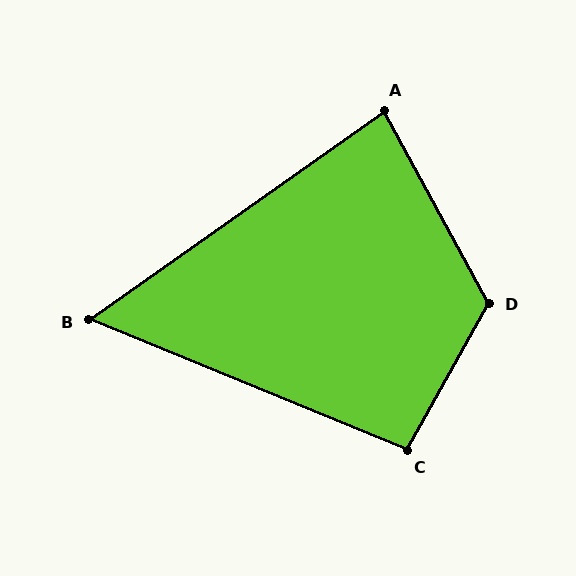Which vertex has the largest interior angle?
D, at approximately 122 degrees.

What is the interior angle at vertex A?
Approximately 83 degrees (acute).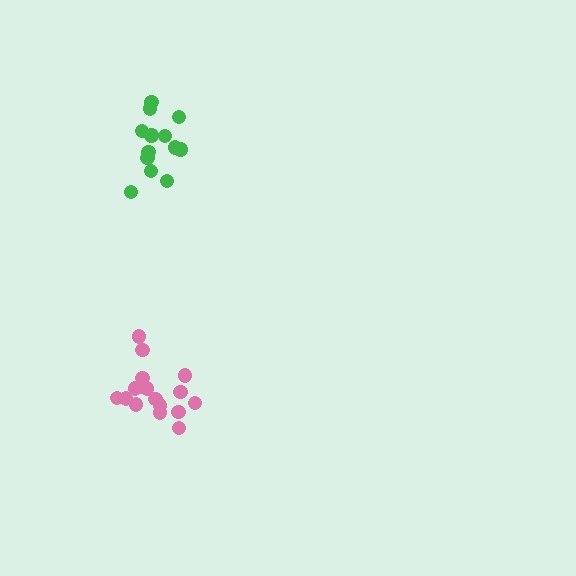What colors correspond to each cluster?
The clusters are colored: green, pink.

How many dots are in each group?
Group 1: 13 dots, Group 2: 17 dots (30 total).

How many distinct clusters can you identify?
There are 2 distinct clusters.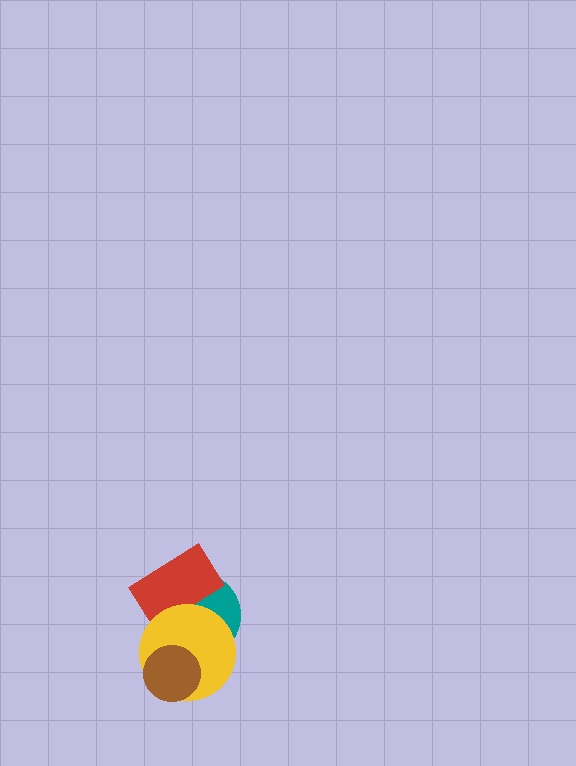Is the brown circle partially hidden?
No, no other shape covers it.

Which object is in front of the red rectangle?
The yellow circle is in front of the red rectangle.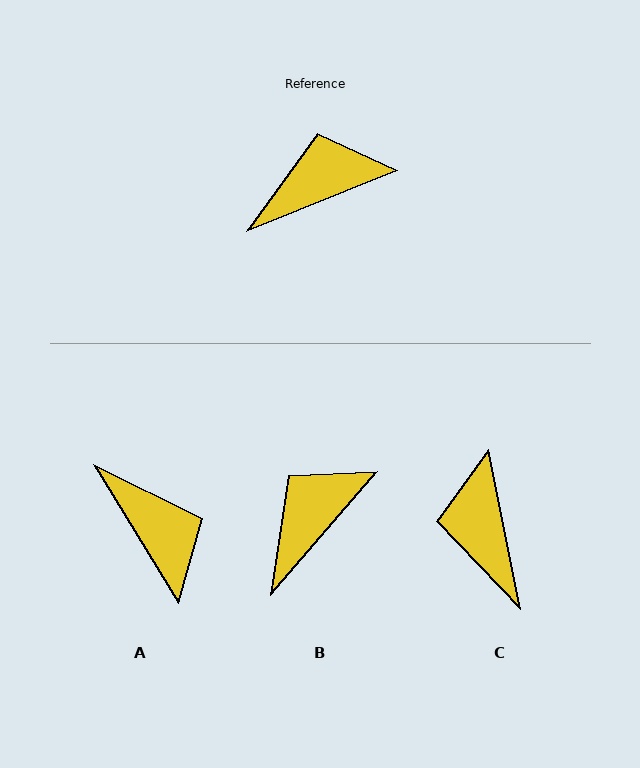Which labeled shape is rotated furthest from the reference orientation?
A, about 80 degrees away.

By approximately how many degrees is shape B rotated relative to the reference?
Approximately 27 degrees counter-clockwise.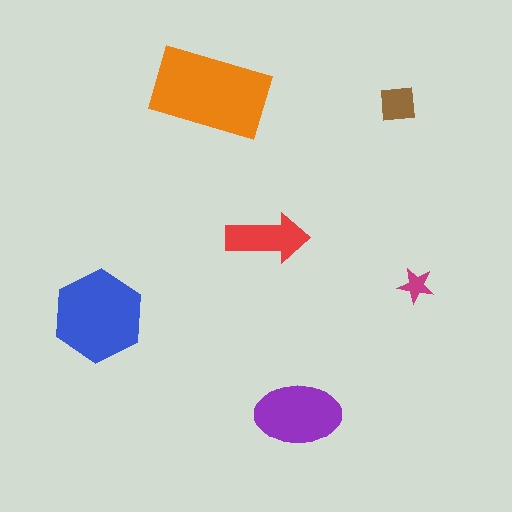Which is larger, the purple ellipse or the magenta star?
The purple ellipse.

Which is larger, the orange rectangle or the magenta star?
The orange rectangle.